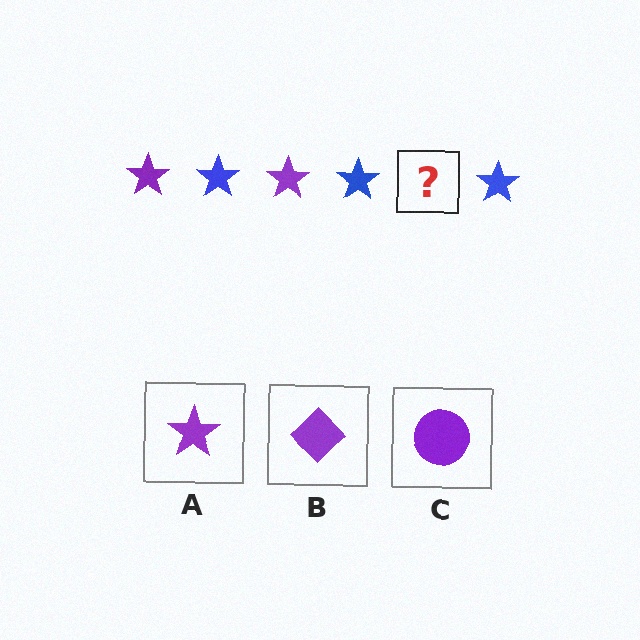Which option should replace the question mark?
Option A.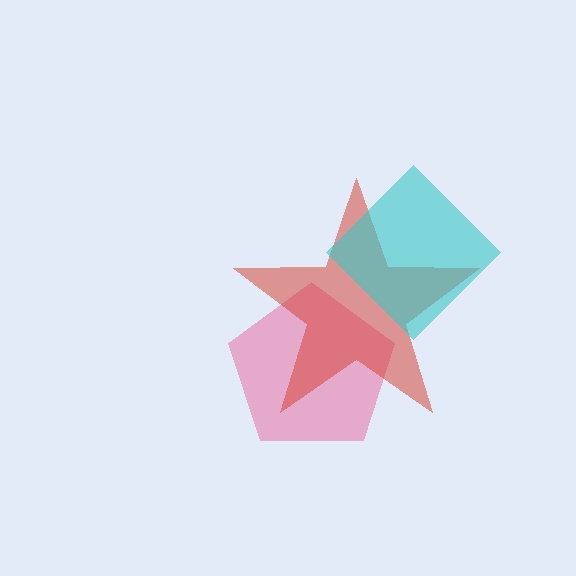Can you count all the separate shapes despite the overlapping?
Yes, there are 3 separate shapes.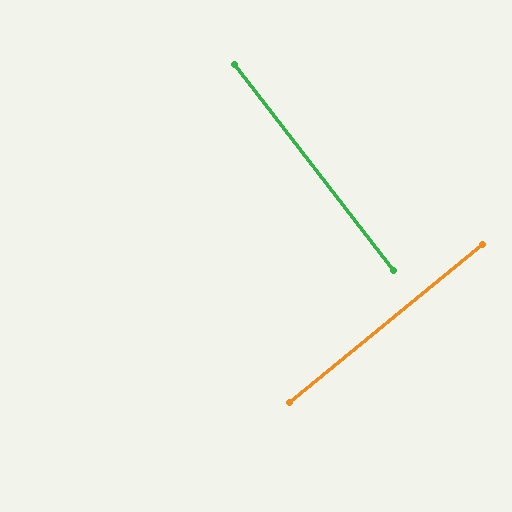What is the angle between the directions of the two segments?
Approximately 89 degrees.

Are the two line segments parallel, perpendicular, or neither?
Perpendicular — they meet at approximately 89°.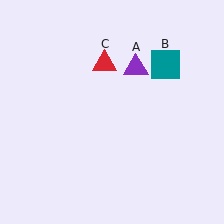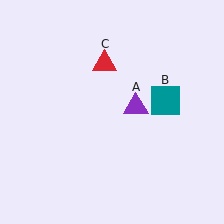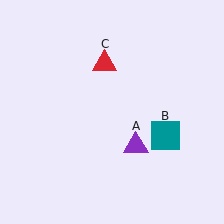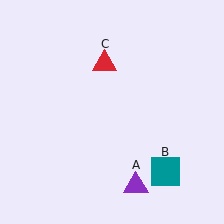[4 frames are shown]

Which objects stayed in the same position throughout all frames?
Red triangle (object C) remained stationary.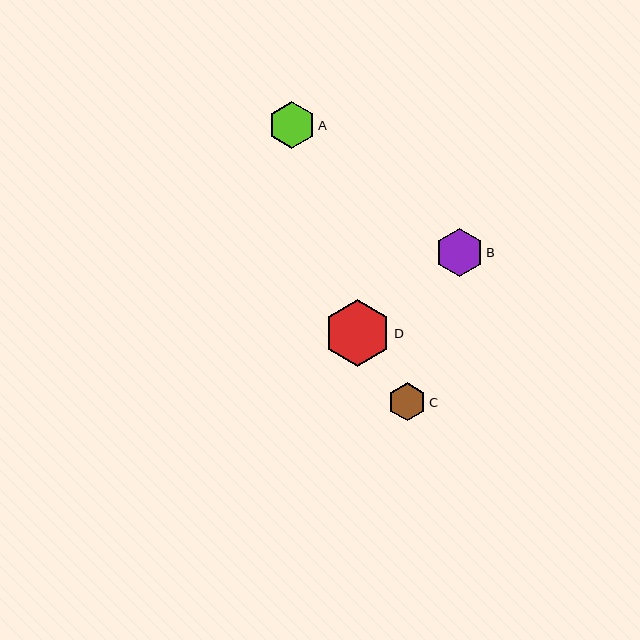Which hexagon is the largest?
Hexagon D is the largest with a size of approximately 67 pixels.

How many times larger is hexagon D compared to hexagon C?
Hexagon D is approximately 1.8 times the size of hexagon C.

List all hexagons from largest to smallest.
From largest to smallest: D, B, A, C.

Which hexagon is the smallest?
Hexagon C is the smallest with a size of approximately 38 pixels.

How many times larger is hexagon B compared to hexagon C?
Hexagon B is approximately 1.3 times the size of hexagon C.